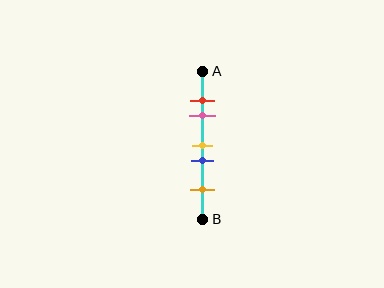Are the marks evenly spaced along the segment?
No, the marks are not evenly spaced.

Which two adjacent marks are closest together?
The red and pink marks are the closest adjacent pair.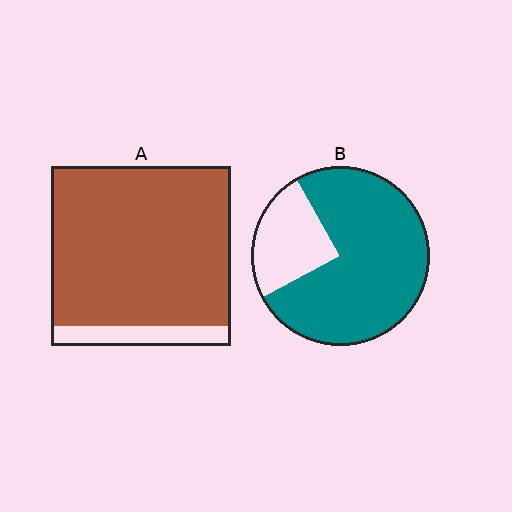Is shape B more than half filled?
Yes.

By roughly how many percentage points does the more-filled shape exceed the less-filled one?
By roughly 15 percentage points (A over B).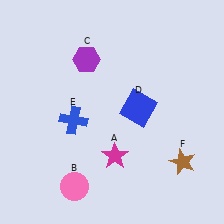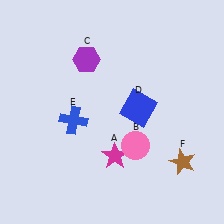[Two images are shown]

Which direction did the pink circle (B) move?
The pink circle (B) moved right.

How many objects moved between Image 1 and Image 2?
1 object moved between the two images.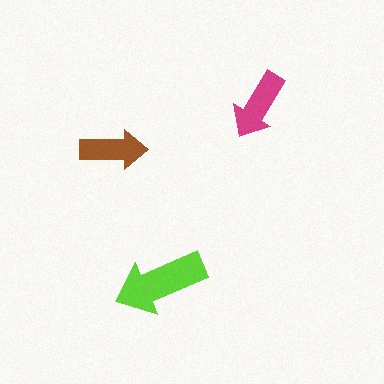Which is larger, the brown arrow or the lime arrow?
The lime one.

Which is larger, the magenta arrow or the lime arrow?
The lime one.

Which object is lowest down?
The lime arrow is bottommost.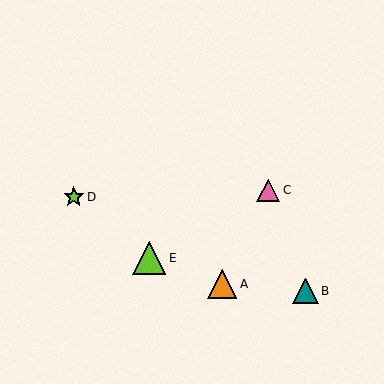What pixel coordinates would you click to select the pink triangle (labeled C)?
Click at (268, 190) to select the pink triangle C.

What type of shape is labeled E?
Shape E is a lime triangle.